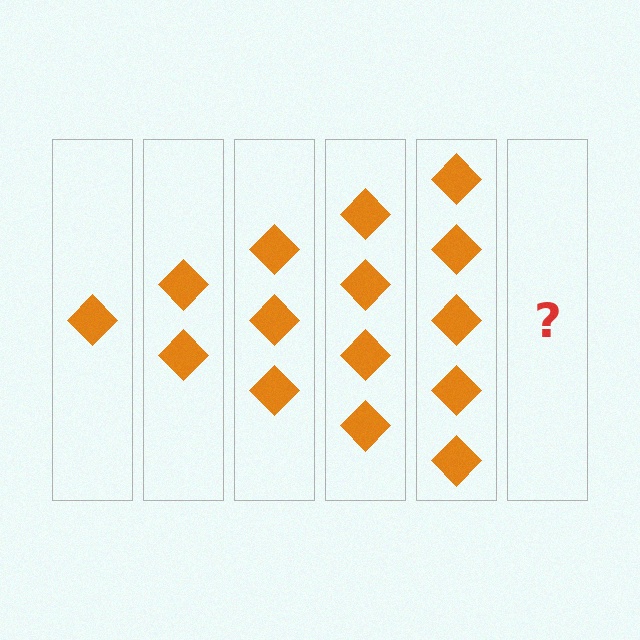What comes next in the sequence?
The next element should be 6 diamonds.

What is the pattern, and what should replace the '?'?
The pattern is that each step adds one more diamond. The '?' should be 6 diamonds.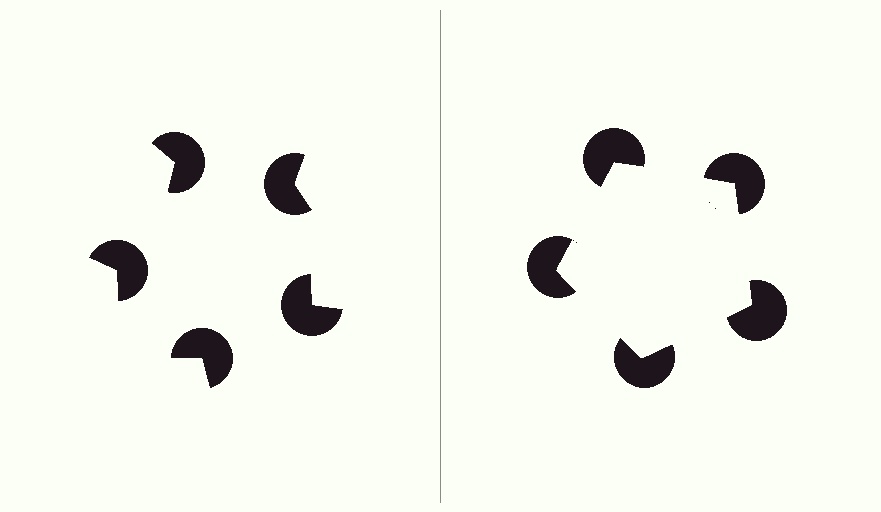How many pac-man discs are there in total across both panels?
10 — 5 on each side.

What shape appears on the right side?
An illusory pentagon.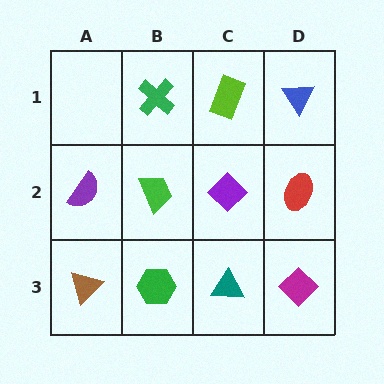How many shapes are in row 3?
4 shapes.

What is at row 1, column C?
A lime rectangle.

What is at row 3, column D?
A magenta diamond.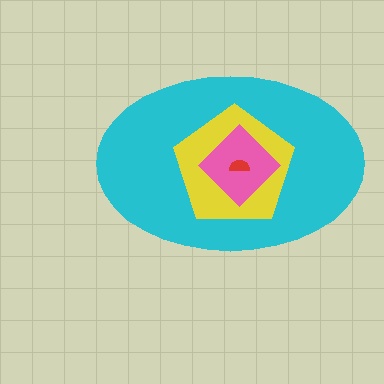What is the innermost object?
The red semicircle.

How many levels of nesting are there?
4.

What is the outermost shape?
The cyan ellipse.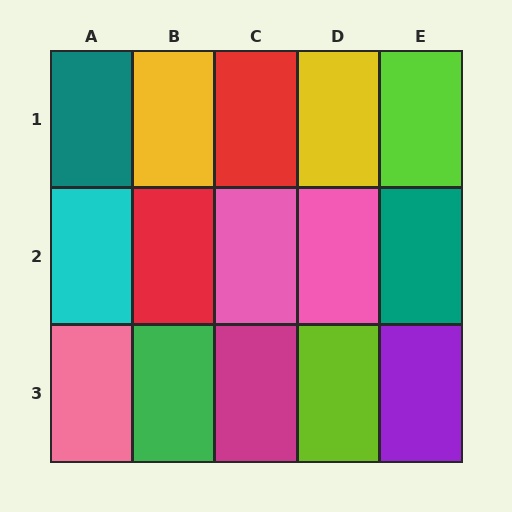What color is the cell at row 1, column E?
Lime.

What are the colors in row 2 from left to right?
Cyan, red, pink, pink, teal.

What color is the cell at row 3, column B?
Green.